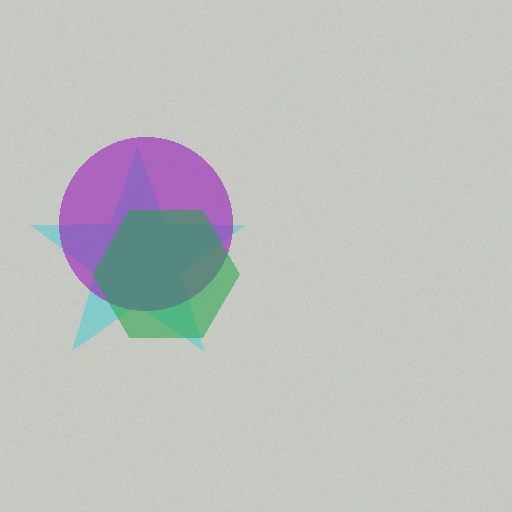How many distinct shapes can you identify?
There are 3 distinct shapes: a cyan star, a purple circle, a green hexagon.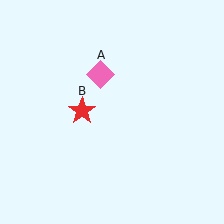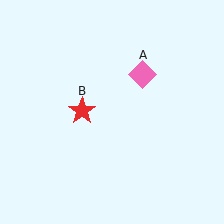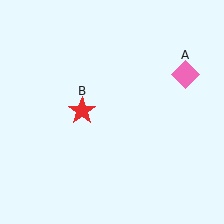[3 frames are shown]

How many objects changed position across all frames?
1 object changed position: pink diamond (object A).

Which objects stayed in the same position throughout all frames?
Red star (object B) remained stationary.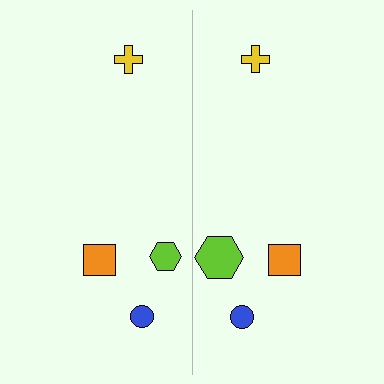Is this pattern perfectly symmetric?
No, the pattern is not perfectly symmetric. The lime hexagon on the right side has a different size than its mirror counterpart.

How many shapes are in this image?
There are 8 shapes in this image.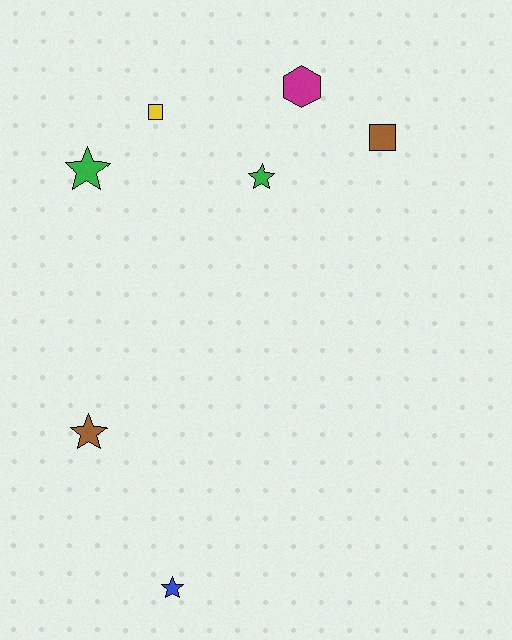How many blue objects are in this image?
There is 1 blue object.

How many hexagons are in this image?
There is 1 hexagon.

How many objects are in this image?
There are 7 objects.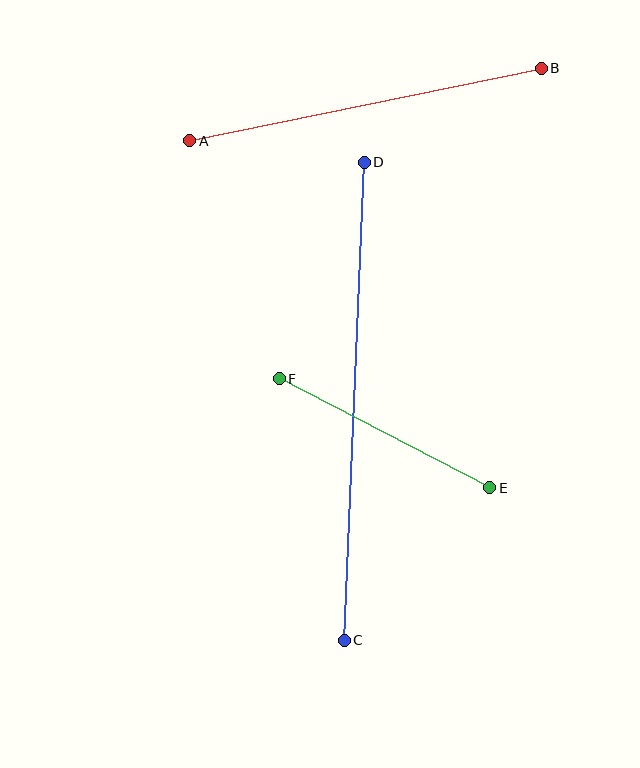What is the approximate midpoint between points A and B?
The midpoint is at approximately (365, 104) pixels.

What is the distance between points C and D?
The distance is approximately 478 pixels.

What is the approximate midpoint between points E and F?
The midpoint is at approximately (385, 433) pixels.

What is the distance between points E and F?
The distance is approximately 237 pixels.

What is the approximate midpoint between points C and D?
The midpoint is at approximately (354, 401) pixels.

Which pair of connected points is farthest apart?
Points C and D are farthest apart.